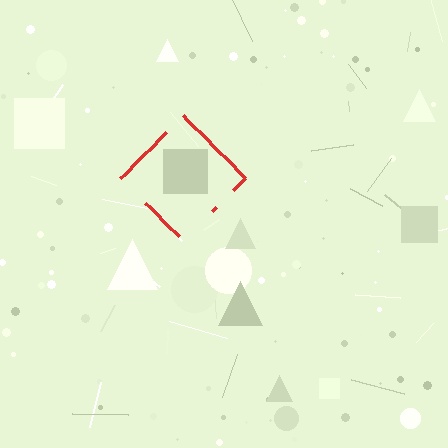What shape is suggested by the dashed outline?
The dashed outline suggests a diamond.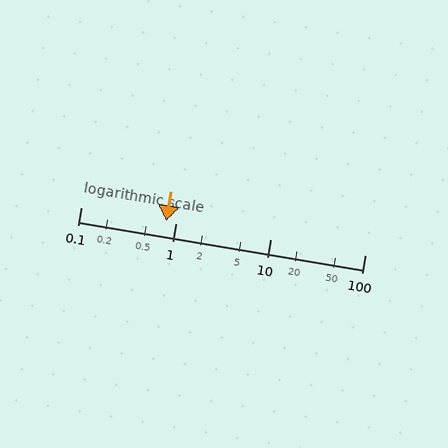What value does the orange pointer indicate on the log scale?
The pointer indicates approximately 0.8.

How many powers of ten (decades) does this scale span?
The scale spans 3 decades, from 0.1 to 100.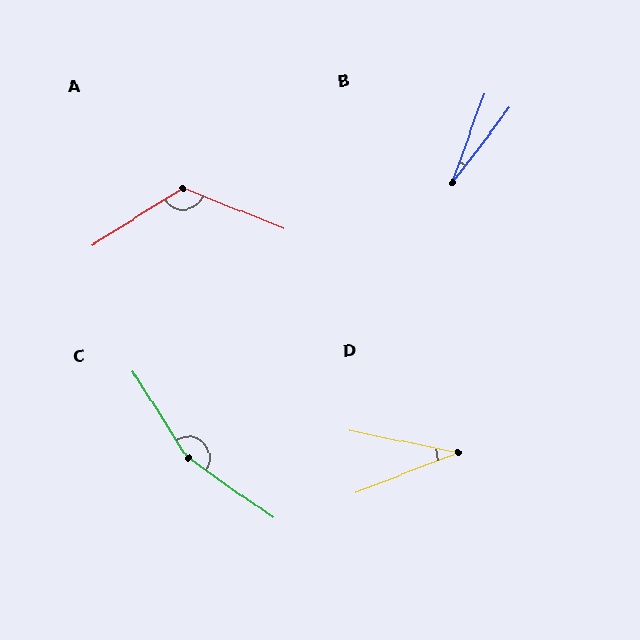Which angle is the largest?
C, at approximately 157 degrees.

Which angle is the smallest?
B, at approximately 17 degrees.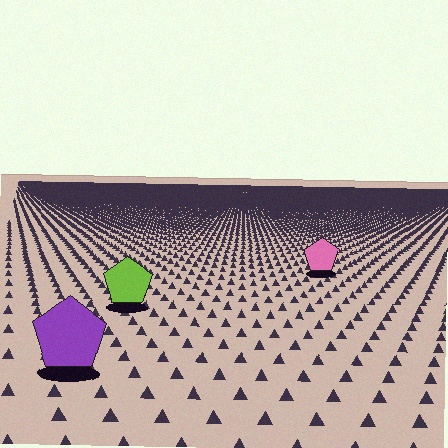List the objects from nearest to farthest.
From nearest to farthest: the purple pentagon, the lime pentagon, the pink pentagon.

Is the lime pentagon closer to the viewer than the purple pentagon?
No. The purple pentagon is closer — you can tell from the texture gradient: the ground texture is coarser near it.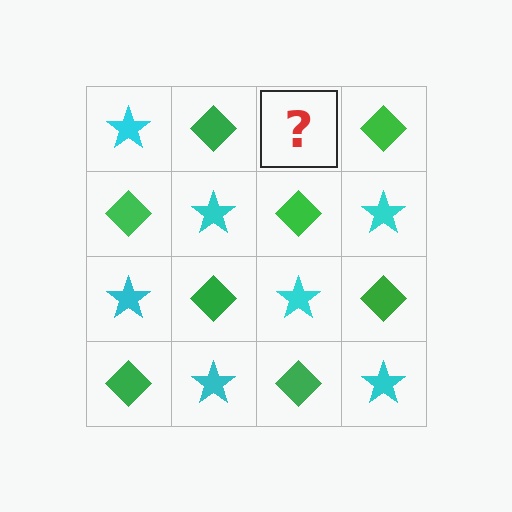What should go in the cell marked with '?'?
The missing cell should contain a cyan star.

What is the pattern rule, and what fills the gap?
The rule is that it alternates cyan star and green diamond in a checkerboard pattern. The gap should be filled with a cyan star.